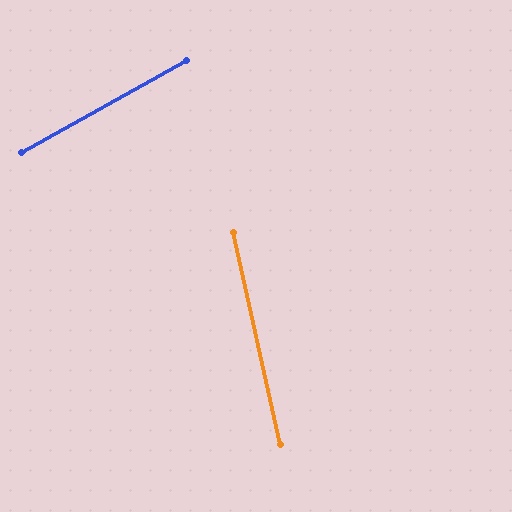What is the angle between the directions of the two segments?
Approximately 74 degrees.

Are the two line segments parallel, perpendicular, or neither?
Neither parallel nor perpendicular — they differ by about 74°.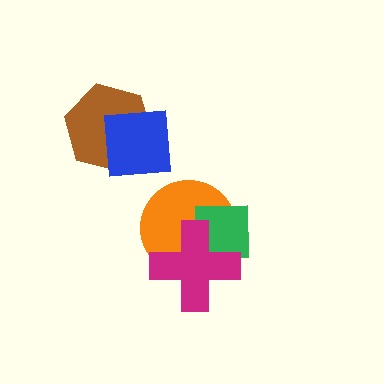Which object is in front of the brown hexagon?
The blue square is in front of the brown hexagon.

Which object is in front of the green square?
The magenta cross is in front of the green square.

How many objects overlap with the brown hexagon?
1 object overlaps with the brown hexagon.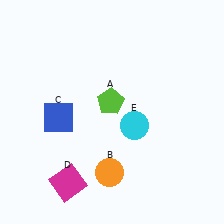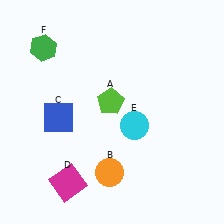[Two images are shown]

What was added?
A green hexagon (F) was added in Image 2.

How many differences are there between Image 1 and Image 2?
There is 1 difference between the two images.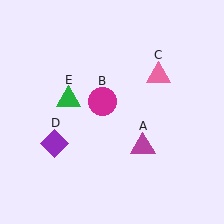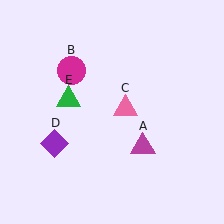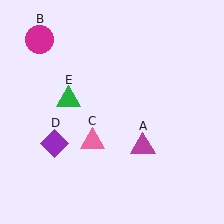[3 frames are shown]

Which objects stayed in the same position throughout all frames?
Magenta triangle (object A) and purple diamond (object D) and green triangle (object E) remained stationary.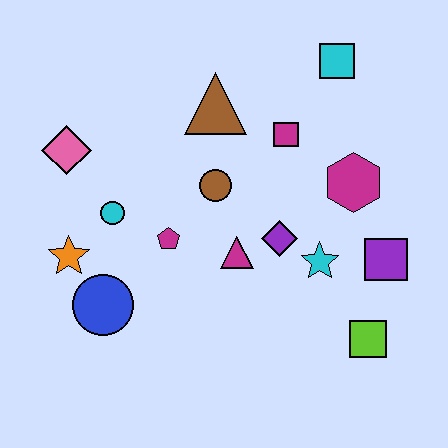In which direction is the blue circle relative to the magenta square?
The blue circle is to the left of the magenta square.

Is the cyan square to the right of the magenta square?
Yes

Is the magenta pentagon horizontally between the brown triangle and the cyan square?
No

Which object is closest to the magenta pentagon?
The cyan circle is closest to the magenta pentagon.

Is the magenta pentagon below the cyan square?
Yes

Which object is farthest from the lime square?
The pink diamond is farthest from the lime square.